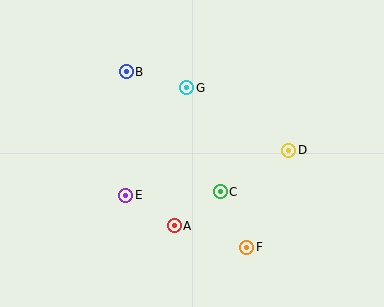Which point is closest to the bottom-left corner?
Point E is closest to the bottom-left corner.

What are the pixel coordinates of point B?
Point B is at (126, 72).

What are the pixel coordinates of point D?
Point D is at (289, 150).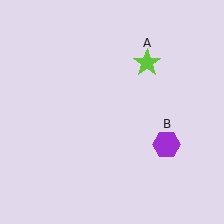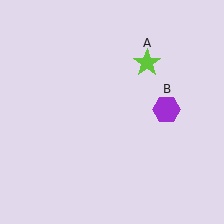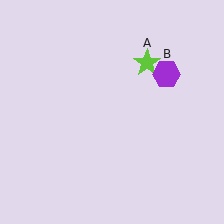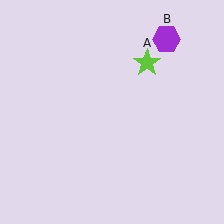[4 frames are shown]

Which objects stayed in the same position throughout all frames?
Lime star (object A) remained stationary.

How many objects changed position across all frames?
1 object changed position: purple hexagon (object B).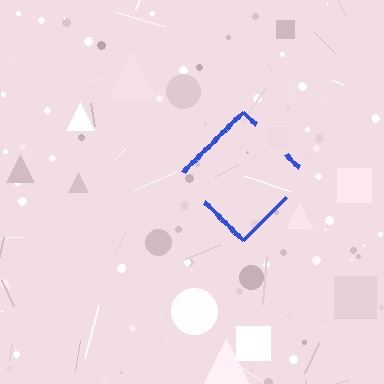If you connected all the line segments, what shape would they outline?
They would outline a diamond.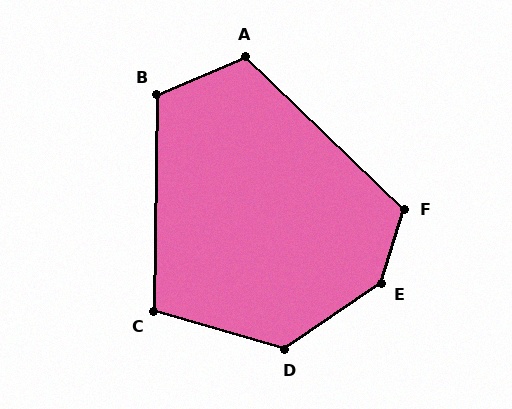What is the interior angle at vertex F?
Approximately 117 degrees (obtuse).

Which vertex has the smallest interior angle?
C, at approximately 105 degrees.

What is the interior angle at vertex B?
Approximately 114 degrees (obtuse).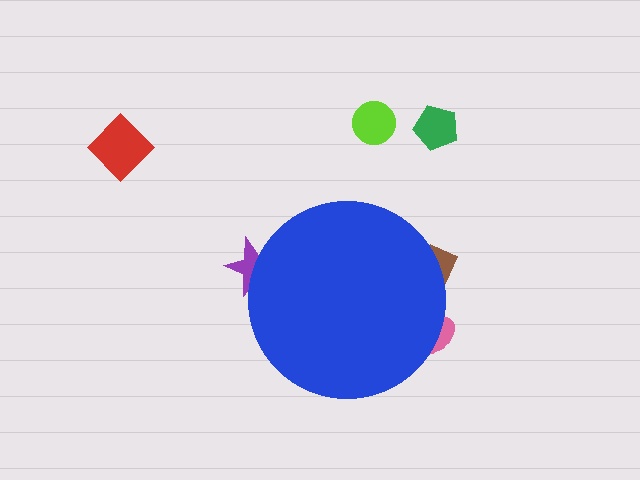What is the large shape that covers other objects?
A blue circle.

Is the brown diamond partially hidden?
Yes, the brown diamond is partially hidden behind the blue circle.